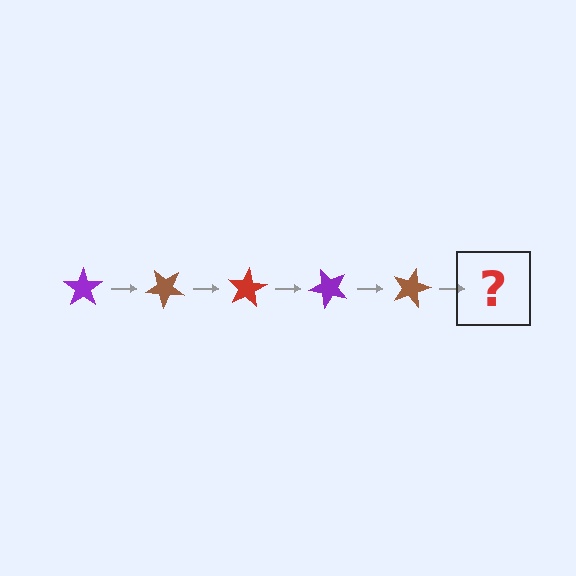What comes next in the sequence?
The next element should be a red star, rotated 200 degrees from the start.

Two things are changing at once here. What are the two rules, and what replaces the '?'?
The two rules are that it rotates 40 degrees each step and the color cycles through purple, brown, and red. The '?' should be a red star, rotated 200 degrees from the start.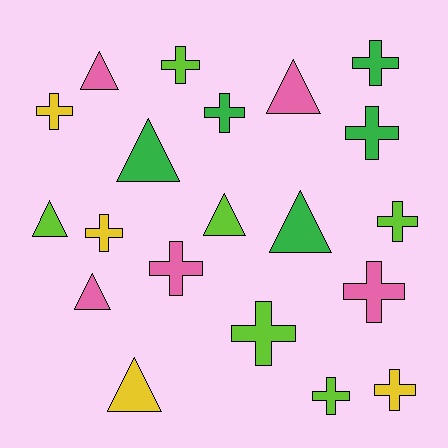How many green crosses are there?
There are 3 green crosses.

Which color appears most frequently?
Lime, with 6 objects.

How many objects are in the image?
There are 20 objects.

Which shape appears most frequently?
Cross, with 12 objects.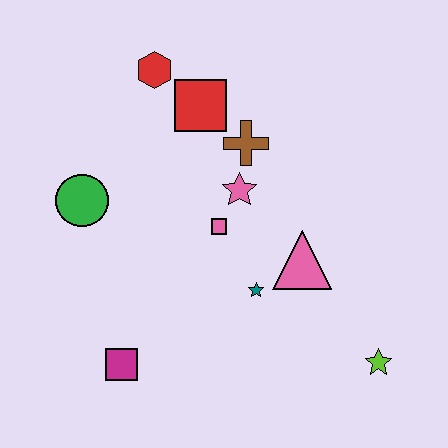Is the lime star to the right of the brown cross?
Yes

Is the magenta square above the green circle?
No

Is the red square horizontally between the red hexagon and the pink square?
Yes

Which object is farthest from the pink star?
The lime star is farthest from the pink star.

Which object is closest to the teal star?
The pink triangle is closest to the teal star.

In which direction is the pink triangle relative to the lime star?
The pink triangle is above the lime star.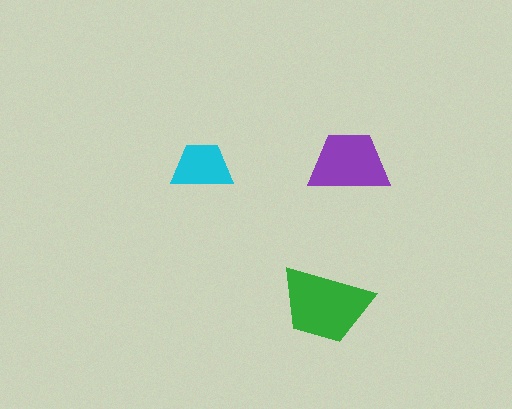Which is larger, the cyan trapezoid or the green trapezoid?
The green one.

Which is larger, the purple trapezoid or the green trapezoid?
The green one.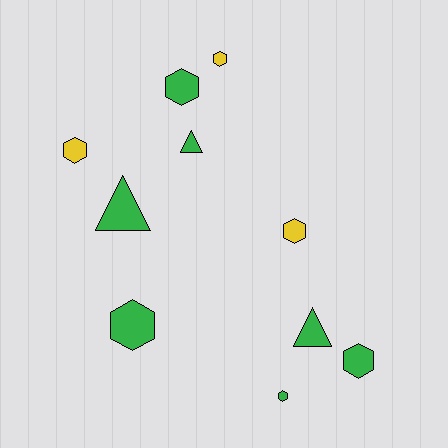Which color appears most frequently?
Green, with 7 objects.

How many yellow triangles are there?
There are no yellow triangles.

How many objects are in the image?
There are 10 objects.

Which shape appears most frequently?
Hexagon, with 7 objects.